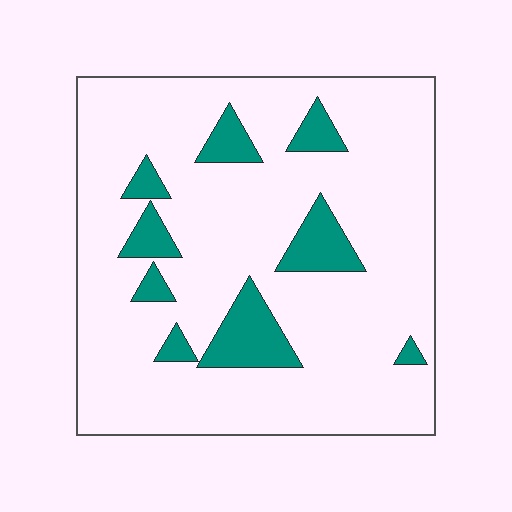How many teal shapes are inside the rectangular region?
9.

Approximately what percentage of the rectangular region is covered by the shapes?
Approximately 15%.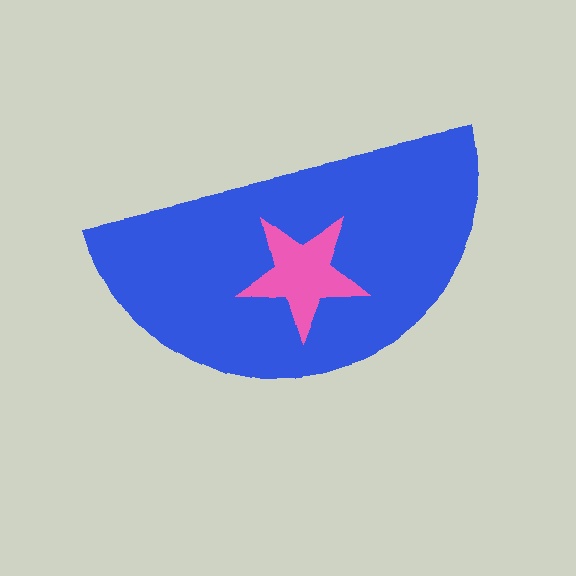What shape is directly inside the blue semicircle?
The pink star.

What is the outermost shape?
The blue semicircle.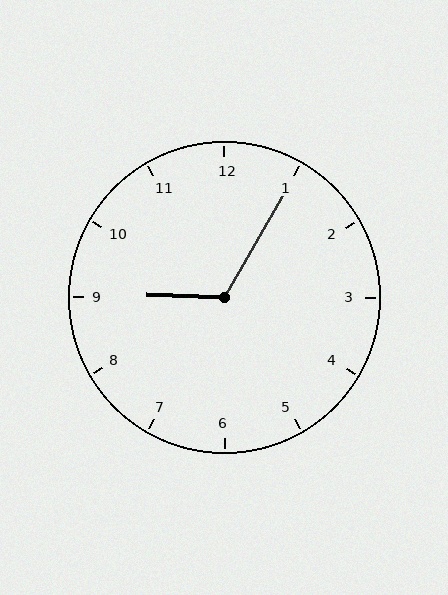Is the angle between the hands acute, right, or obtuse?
It is obtuse.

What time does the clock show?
9:05.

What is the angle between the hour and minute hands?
Approximately 118 degrees.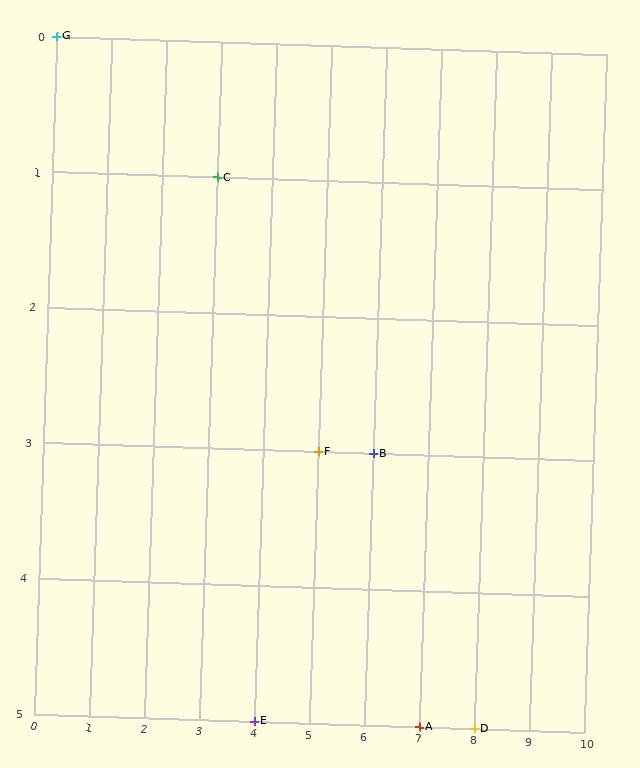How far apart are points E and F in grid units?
Points E and F are 1 column and 2 rows apart (about 2.2 grid units diagonally).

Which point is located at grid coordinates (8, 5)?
Point D is at (8, 5).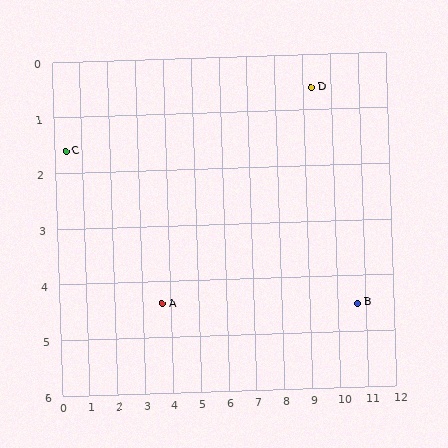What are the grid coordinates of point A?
Point A is at approximately (3.7, 4.4).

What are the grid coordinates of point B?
Point B is at approximately (10.7, 4.5).